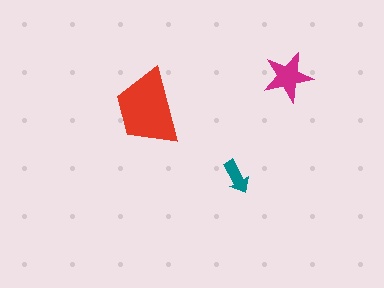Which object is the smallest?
The teal arrow.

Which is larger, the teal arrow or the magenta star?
The magenta star.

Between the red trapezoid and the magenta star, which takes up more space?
The red trapezoid.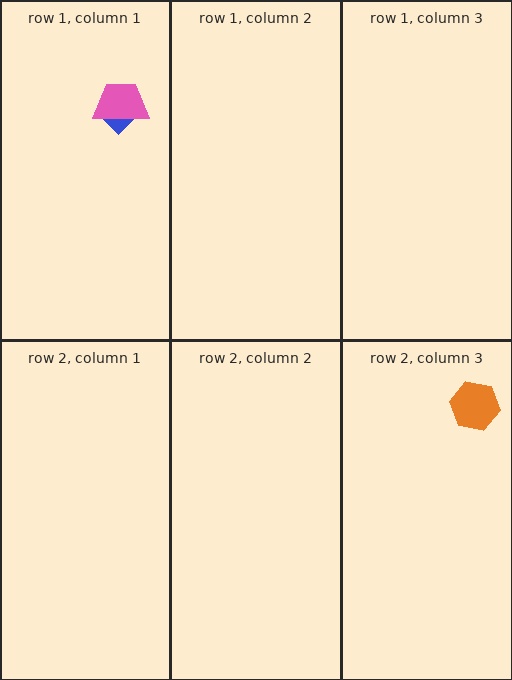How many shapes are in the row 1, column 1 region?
2.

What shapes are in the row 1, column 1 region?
The blue diamond, the pink trapezoid.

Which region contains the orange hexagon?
The row 2, column 3 region.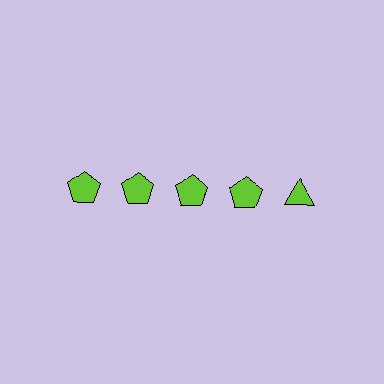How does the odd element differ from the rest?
It has a different shape: triangle instead of pentagon.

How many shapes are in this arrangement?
There are 5 shapes arranged in a grid pattern.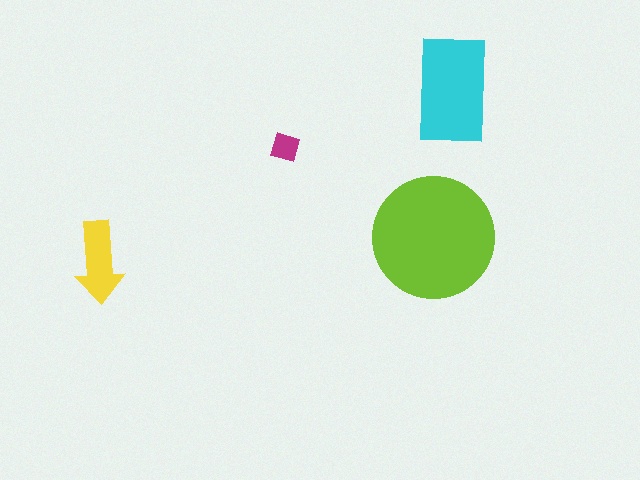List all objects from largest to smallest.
The lime circle, the cyan rectangle, the yellow arrow, the magenta diamond.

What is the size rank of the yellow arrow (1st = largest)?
3rd.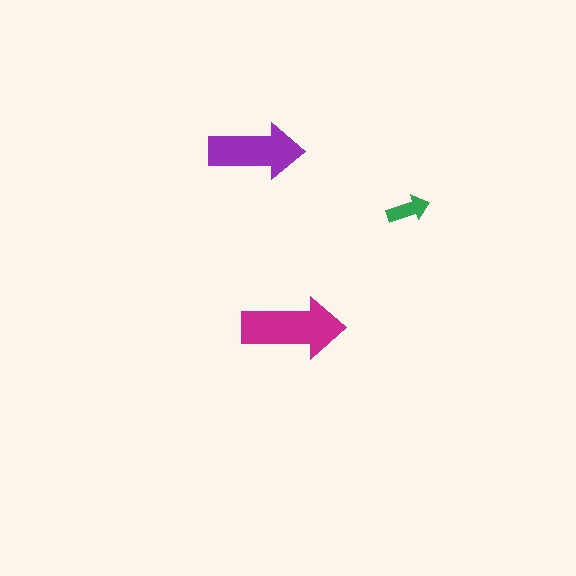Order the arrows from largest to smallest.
the magenta one, the purple one, the green one.